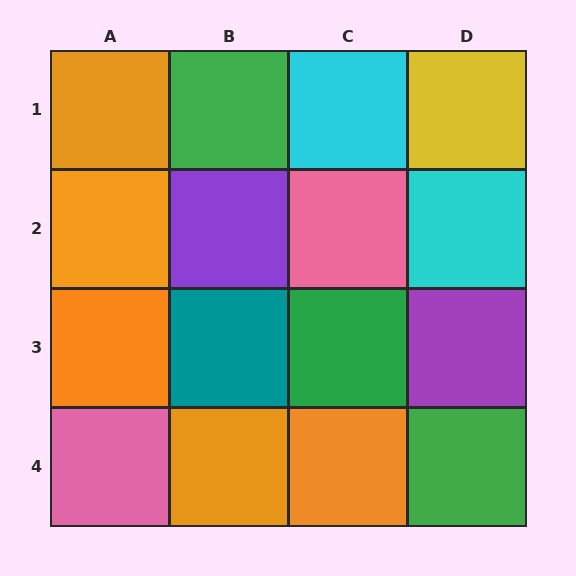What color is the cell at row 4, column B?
Orange.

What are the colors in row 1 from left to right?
Orange, green, cyan, yellow.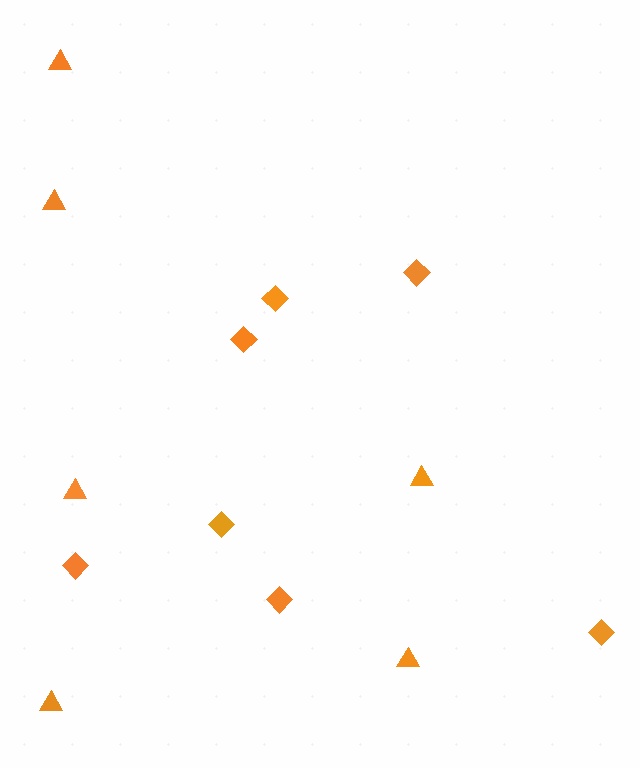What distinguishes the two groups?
There are 2 groups: one group of triangles (6) and one group of diamonds (7).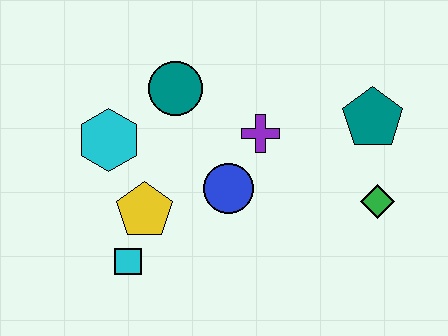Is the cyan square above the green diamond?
No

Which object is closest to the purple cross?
The blue circle is closest to the purple cross.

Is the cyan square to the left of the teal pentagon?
Yes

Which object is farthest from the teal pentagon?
The cyan square is farthest from the teal pentagon.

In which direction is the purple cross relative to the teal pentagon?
The purple cross is to the left of the teal pentagon.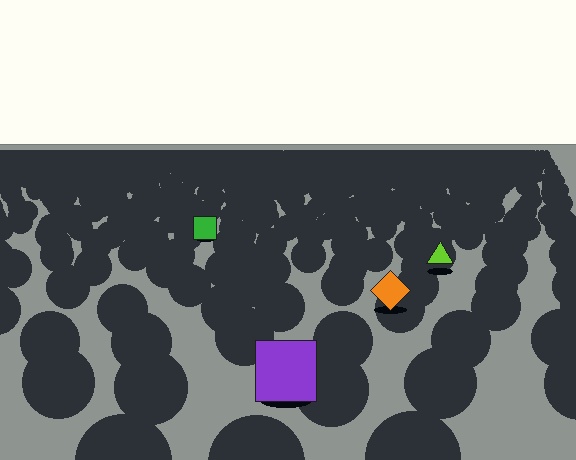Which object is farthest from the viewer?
The green square is farthest from the viewer. It appears smaller and the ground texture around it is denser.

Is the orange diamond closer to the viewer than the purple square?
No. The purple square is closer — you can tell from the texture gradient: the ground texture is coarser near it.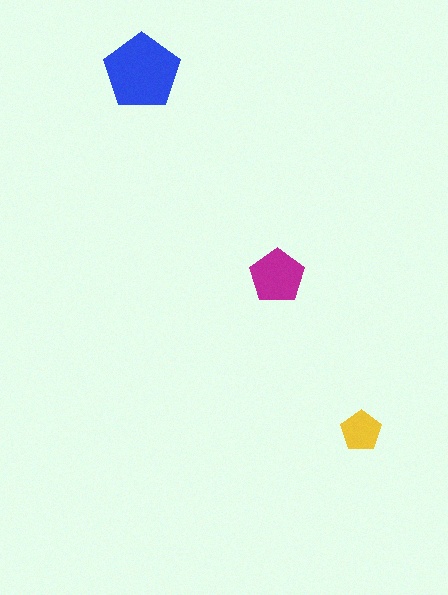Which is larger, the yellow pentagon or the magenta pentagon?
The magenta one.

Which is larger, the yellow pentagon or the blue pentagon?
The blue one.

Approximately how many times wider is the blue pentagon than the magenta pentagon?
About 1.5 times wider.